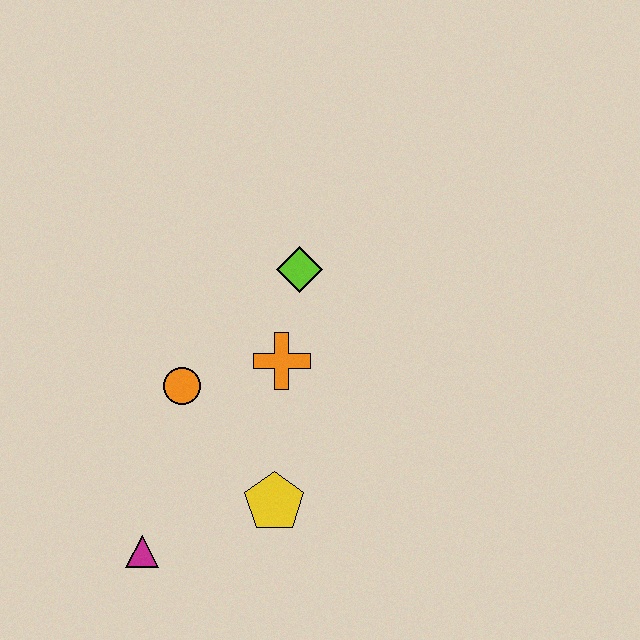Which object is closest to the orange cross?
The lime diamond is closest to the orange cross.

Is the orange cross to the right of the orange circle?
Yes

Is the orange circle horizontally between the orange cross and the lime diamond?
No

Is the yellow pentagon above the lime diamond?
No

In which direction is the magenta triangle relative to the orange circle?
The magenta triangle is below the orange circle.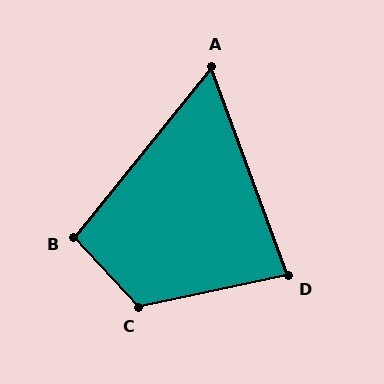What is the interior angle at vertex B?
Approximately 98 degrees (obtuse).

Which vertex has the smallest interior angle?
A, at approximately 59 degrees.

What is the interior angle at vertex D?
Approximately 82 degrees (acute).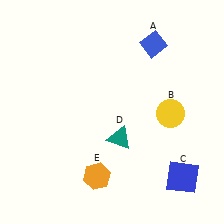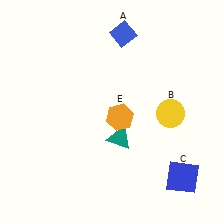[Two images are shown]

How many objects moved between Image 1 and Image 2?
2 objects moved between the two images.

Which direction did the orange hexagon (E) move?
The orange hexagon (E) moved up.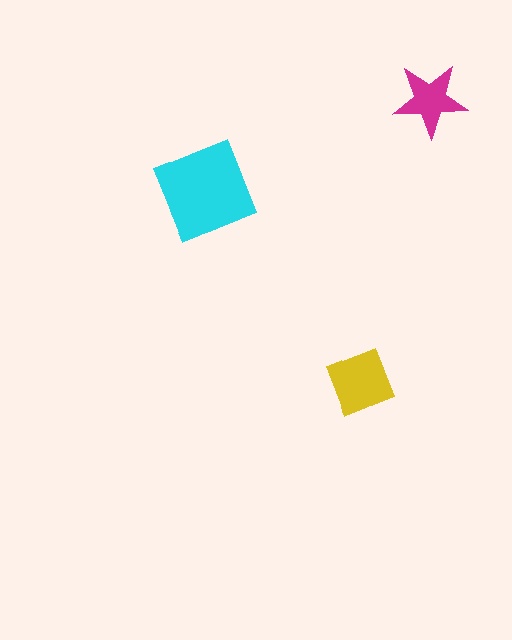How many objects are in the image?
There are 3 objects in the image.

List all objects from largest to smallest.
The cyan diamond, the yellow square, the magenta star.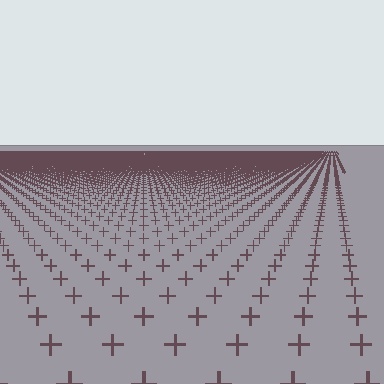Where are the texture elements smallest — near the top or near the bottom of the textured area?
Near the top.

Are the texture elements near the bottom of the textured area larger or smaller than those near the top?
Larger. Near the bottom, elements are closer to the viewer and appear at a bigger on-screen size.